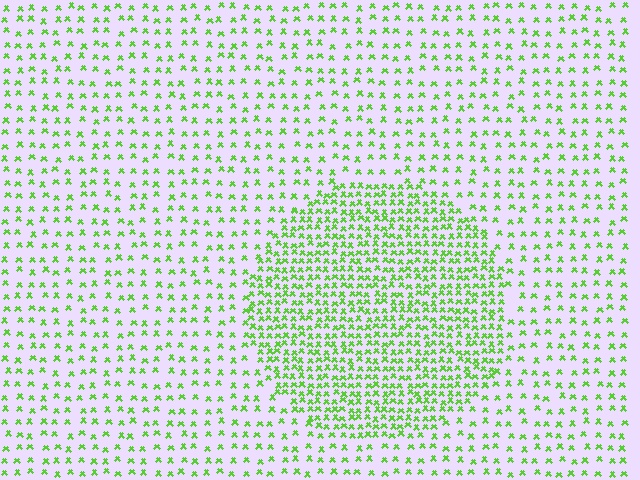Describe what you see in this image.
The image contains small lime elements arranged at two different densities. A circle-shaped region is visible where the elements are more densely packed than the surrounding area.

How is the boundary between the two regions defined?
The boundary is defined by a change in element density (approximately 2.3x ratio). All elements are the same color, size, and shape.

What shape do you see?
I see a circle.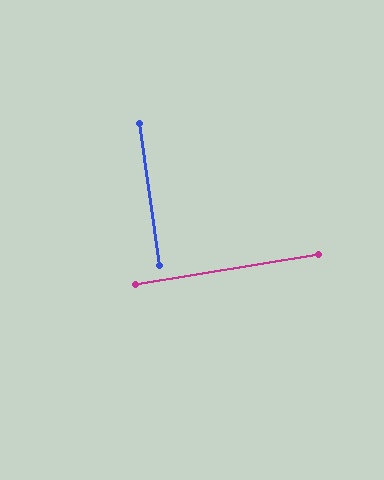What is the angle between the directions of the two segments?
Approximately 89 degrees.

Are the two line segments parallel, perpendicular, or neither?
Perpendicular — they meet at approximately 89°.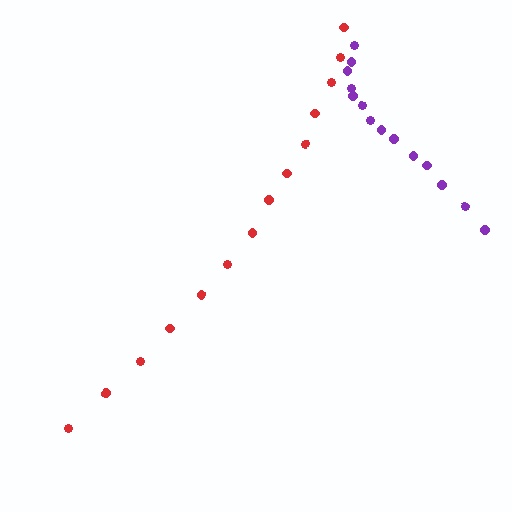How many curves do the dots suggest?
There are 2 distinct paths.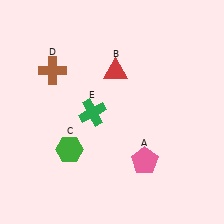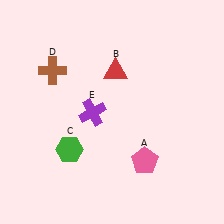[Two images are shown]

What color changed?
The cross (E) changed from green in Image 1 to purple in Image 2.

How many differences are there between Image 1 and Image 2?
There is 1 difference between the two images.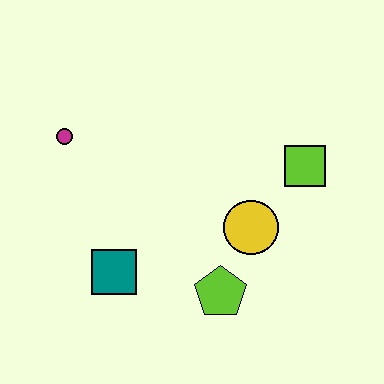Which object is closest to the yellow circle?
The lime pentagon is closest to the yellow circle.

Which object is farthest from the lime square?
The magenta circle is farthest from the lime square.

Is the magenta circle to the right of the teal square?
No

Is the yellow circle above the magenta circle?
No